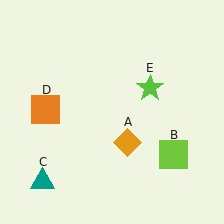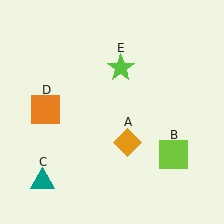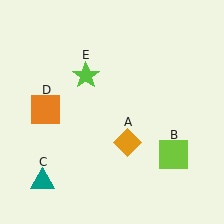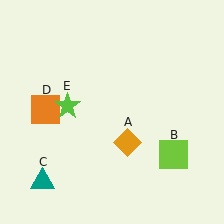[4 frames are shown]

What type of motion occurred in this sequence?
The lime star (object E) rotated counterclockwise around the center of the scene.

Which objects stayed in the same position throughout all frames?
Orange diamond (object A) and lime square (object B) and teal triangle (object C) and orange square (object D) remained stationary.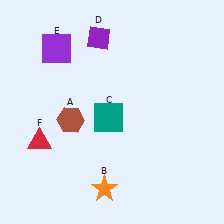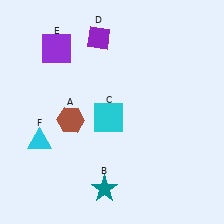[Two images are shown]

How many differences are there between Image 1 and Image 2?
There are 3 differences between the two images.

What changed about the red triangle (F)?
In Image 1, F is red. In Image 2, it changed to cyan.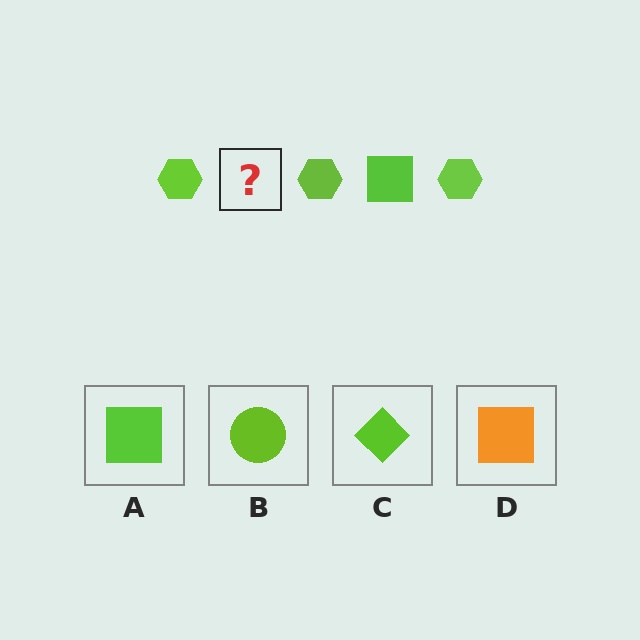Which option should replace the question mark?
Option A.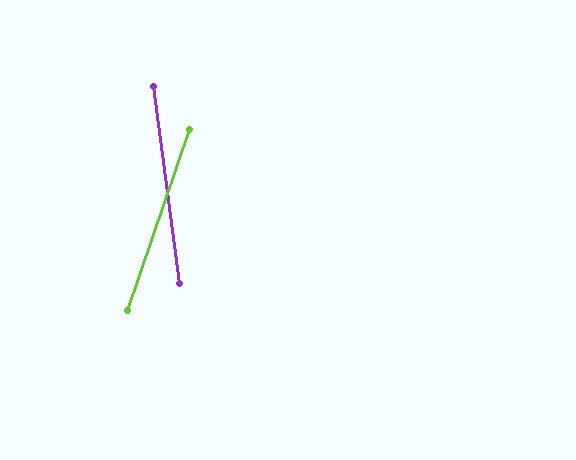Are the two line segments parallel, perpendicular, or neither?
Neither parallel nor perpendicular — they differ by about 26°.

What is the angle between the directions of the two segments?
Approximately 26 degrees.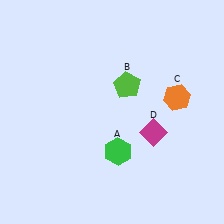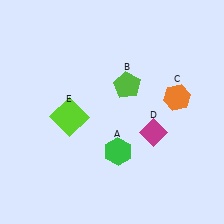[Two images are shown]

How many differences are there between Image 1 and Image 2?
There is 1 difference between the two images.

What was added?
A lime square (E) was added in Image 2.